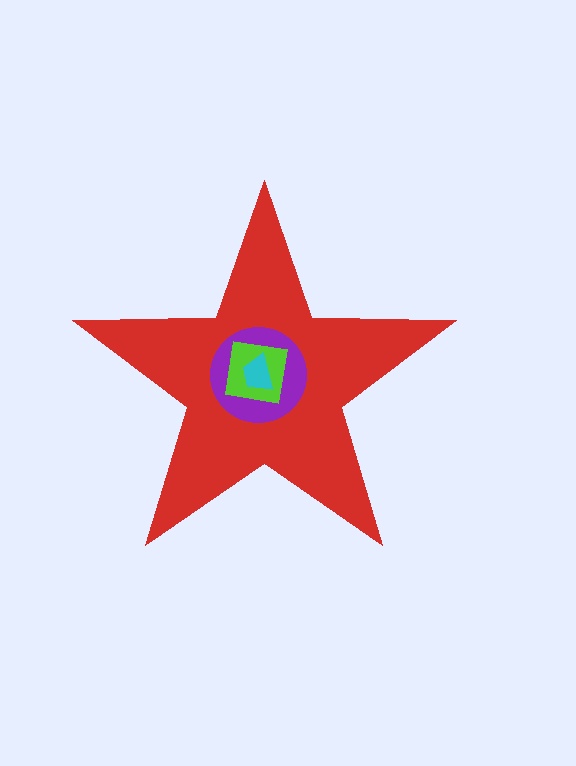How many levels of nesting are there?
4.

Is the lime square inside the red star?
Yes.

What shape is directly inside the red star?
The purple circle.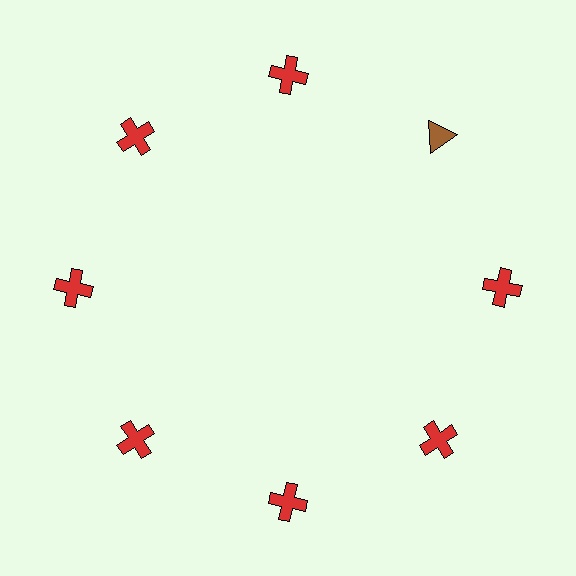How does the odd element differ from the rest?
It differs in both color (brown instead of red) and shape (triangle instead of cross).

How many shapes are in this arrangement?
There are 8 shapes arranged in a ring pattern.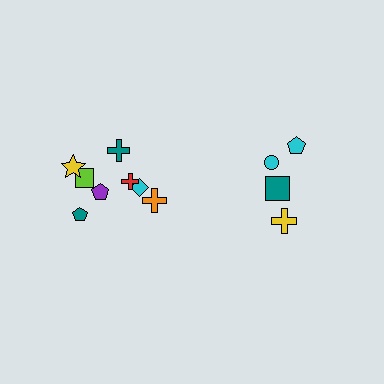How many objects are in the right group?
There are 4 objects.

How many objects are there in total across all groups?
There are 12 objects.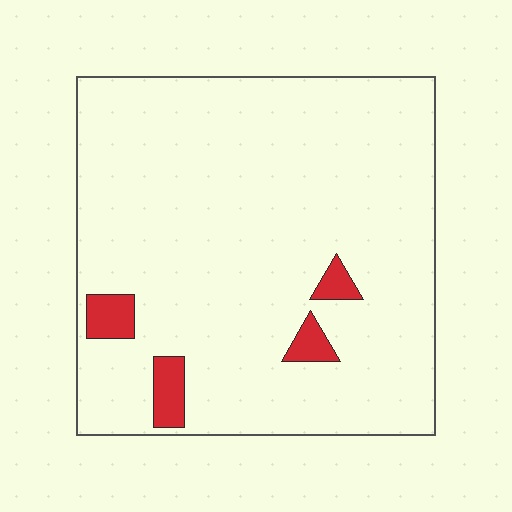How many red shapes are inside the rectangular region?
4.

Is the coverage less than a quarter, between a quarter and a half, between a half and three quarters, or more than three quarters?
Less than a quarter.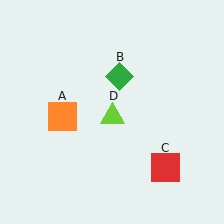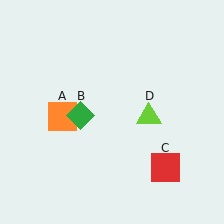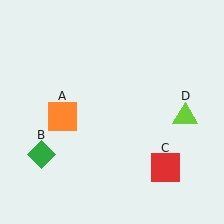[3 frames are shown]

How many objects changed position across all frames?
2 objects changed position: green diamond (object B), lime triangle (object D).